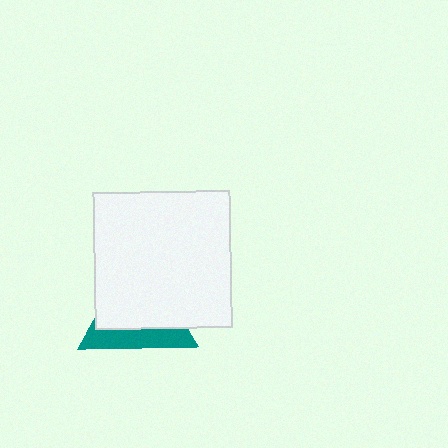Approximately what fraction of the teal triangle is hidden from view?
Roughly 65% of the teal triangle is hidden behind the white square.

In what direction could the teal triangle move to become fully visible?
The teal triangle could move down. That would shift it out from behind the white square entirely.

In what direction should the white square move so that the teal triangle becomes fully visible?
The white square should move up. That is the shortest direction to clear the overlap and leave the teal triangle fully visible.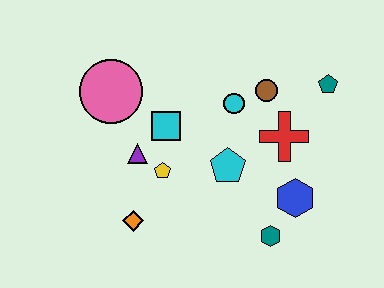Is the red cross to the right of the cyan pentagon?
Yes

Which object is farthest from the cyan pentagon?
The pink circle is farthest from the cyan pentagon.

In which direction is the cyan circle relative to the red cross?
The cyan circle is to the left of the red cross.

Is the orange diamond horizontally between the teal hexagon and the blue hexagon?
No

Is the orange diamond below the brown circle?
Yes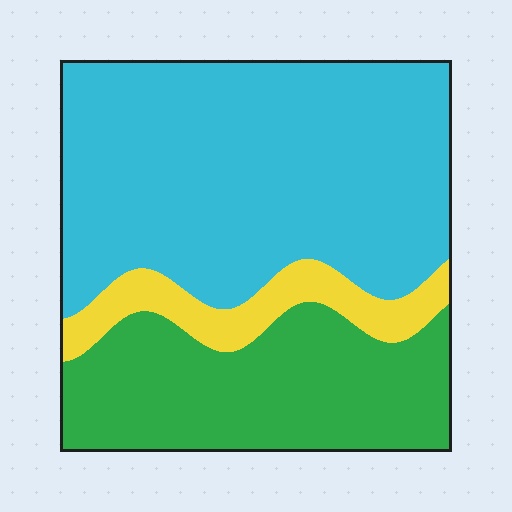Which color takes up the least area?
Yellow, at roughly 10%.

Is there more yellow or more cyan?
Cyan.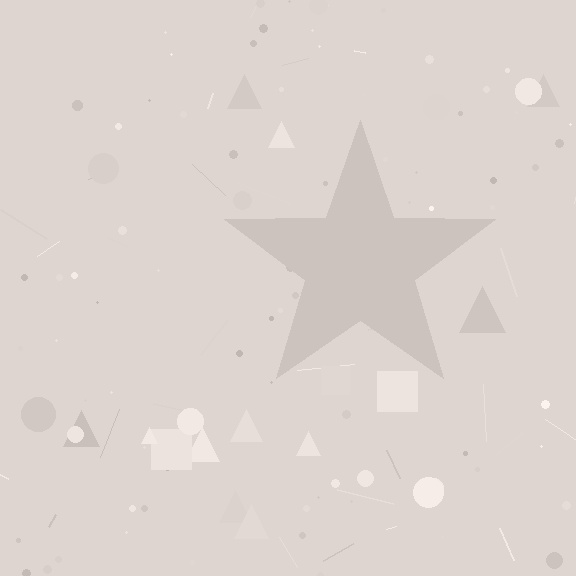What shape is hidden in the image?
A star is hidden in the image.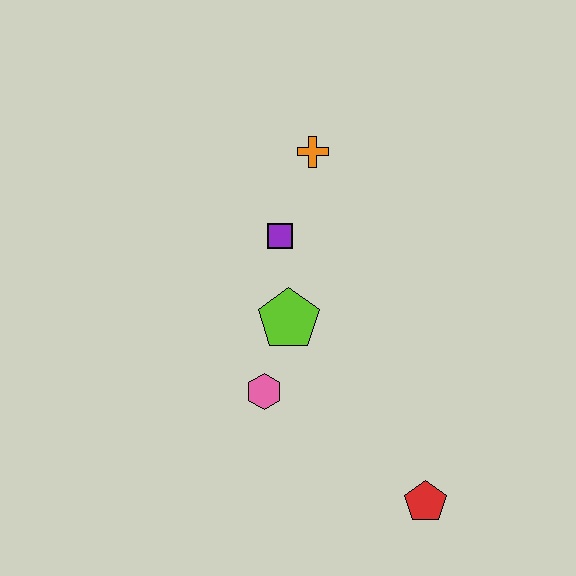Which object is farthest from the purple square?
The red pentagon is farthest from the purple square.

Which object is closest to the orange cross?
The purple square is closest to the orange cross.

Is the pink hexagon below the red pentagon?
No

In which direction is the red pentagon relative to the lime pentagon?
The red pentagon is below the lime pentagon.